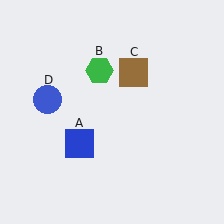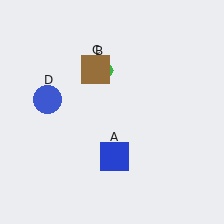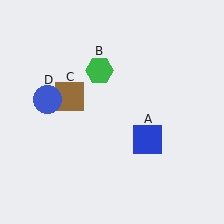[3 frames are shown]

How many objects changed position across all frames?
2 objects changed position: blue square (object A), brown square (object C).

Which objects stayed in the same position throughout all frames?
Green hexagon (object B) and blue circle (object D) remained stationary.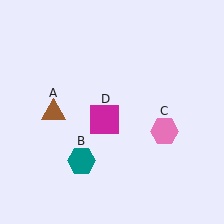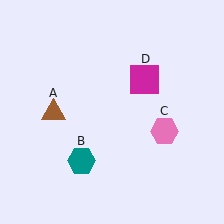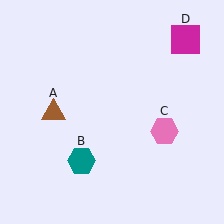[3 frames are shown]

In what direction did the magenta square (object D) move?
The magenta square (object D) moved up and to the right.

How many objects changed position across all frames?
1 object changed position: magenta square (object D).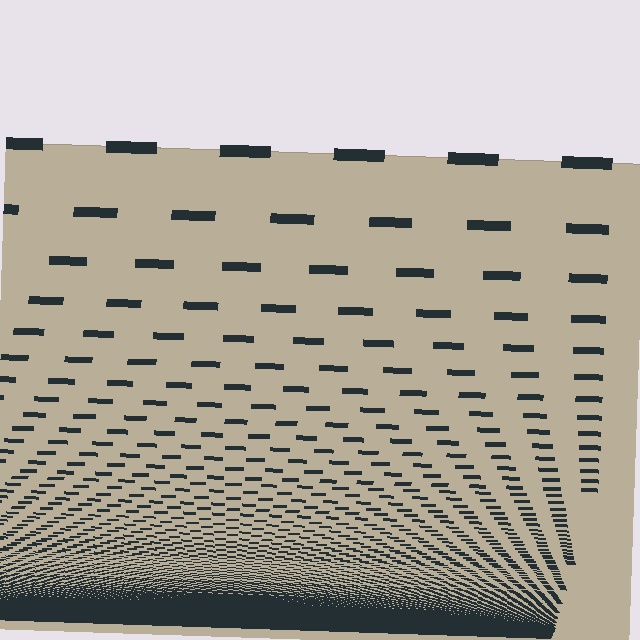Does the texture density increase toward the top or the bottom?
Density increases toward the bottom.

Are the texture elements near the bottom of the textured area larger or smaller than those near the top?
Smaller. The gradient is inverted — elements near the bottom are smaller and denser.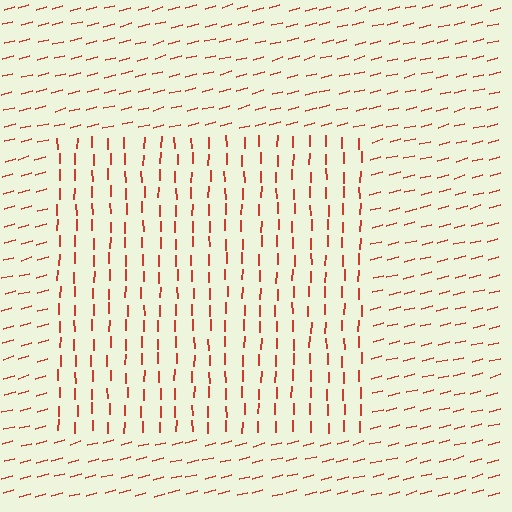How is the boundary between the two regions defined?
The boundary is defined purely by a change in line orientation (approximately 75 degrees difference). All lines are the same color and thickness.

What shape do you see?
I see a rectangle.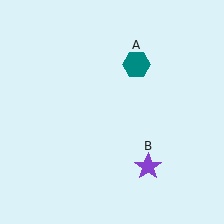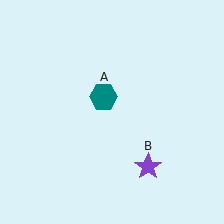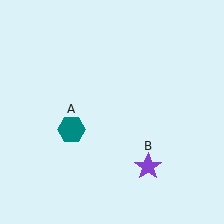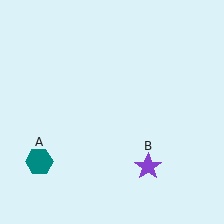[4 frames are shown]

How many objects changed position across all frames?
1 object changed position: teal hexagon (object A).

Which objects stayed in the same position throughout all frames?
Purple star (object B) remained stationary.